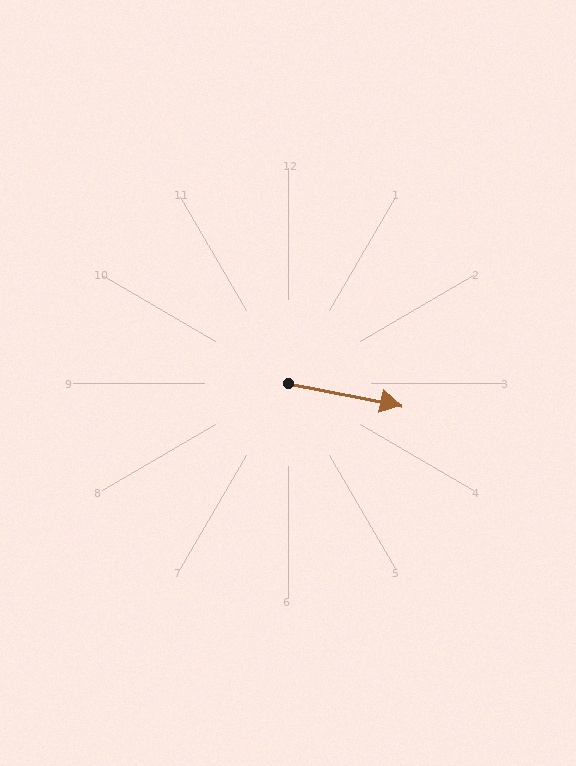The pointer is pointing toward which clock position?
Roughly 3 o'clock.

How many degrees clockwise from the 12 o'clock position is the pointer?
Approximately 101 degrees.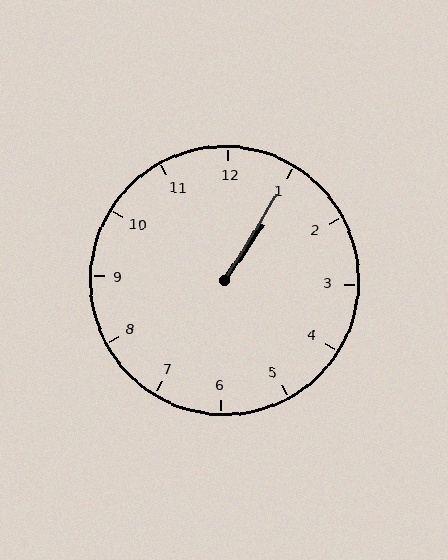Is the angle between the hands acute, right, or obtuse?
It is acute.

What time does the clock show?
1:05.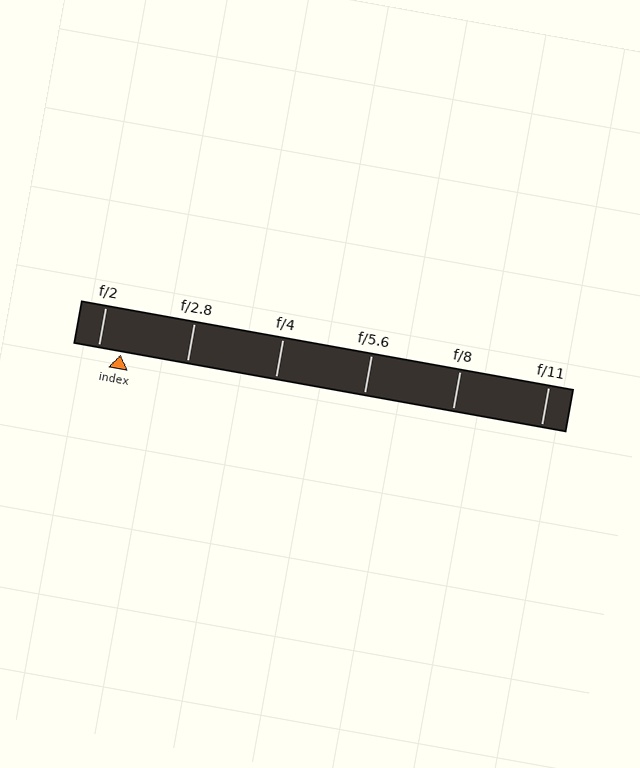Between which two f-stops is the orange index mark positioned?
The index mark is between f/2 and f/2.8.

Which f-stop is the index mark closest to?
The index mark is closest to f/2.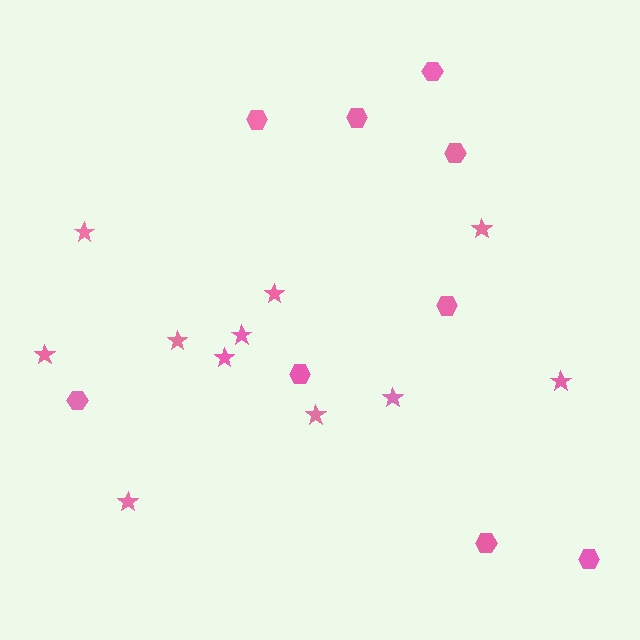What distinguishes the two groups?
There are 2 groups: one group of stars (11) and one group of hexagons (9).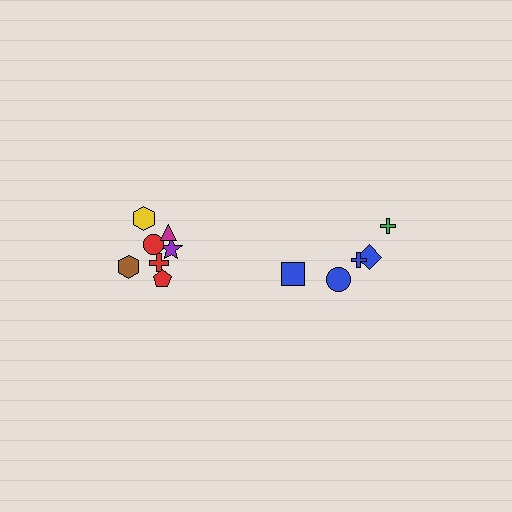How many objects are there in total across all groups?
There are 12 objects.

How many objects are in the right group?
There are 5 objects.